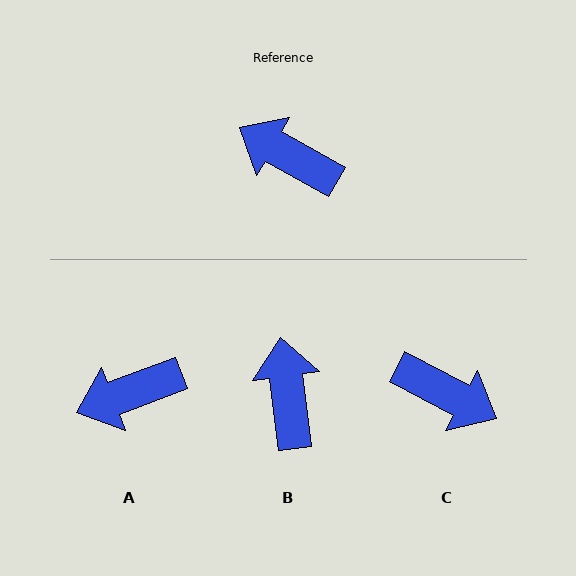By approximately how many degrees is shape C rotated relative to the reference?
Approximately 178 degrees clockwise.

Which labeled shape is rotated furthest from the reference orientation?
C, about 178 degrees away.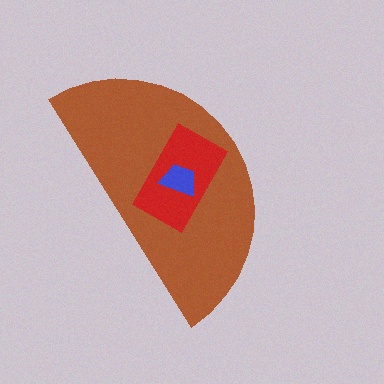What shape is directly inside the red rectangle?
The blue trapezoid.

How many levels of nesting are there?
3.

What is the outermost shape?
The brown semicircle.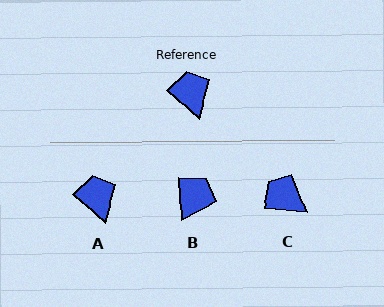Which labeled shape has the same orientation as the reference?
A.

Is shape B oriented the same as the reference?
No, it is off by about 46 degrees.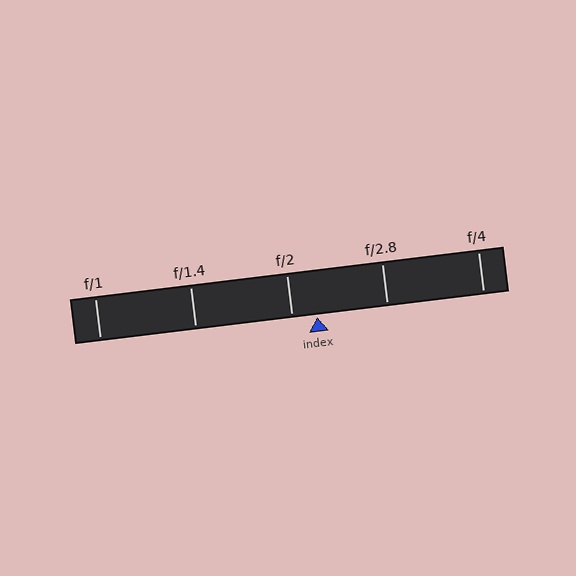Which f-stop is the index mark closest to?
The index mark is closest to f/2.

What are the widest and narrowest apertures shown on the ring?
The widest aperture shown is f/1 and the narrowest is f/4.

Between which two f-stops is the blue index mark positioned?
The index mark is between f/2 and f/2.8.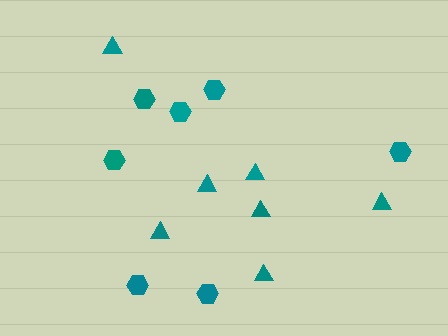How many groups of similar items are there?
There are 2 groups: one group of triangles (7) and one group of hexagons (7).